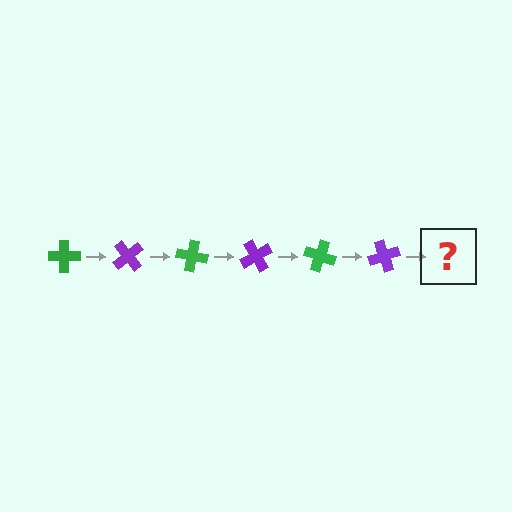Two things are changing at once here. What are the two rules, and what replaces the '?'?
The two rules are that it rotates 50 degrees each step and the color cycles through green and purple. The '?' should be a green cross, rotated 300 degrees from the start.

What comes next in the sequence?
The next element should be a green cross, rotated 300 degrees from the start.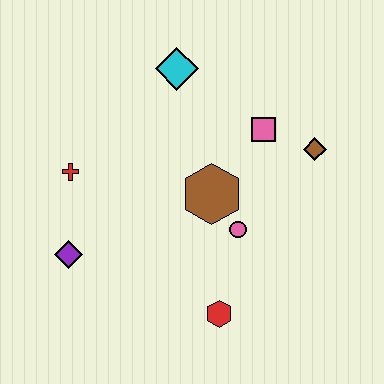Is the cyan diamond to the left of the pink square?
Yes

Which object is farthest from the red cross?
The brown diamond is farthest from the red cross.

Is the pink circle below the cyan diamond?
Yes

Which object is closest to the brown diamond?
The pink square is closest to the brown diamond.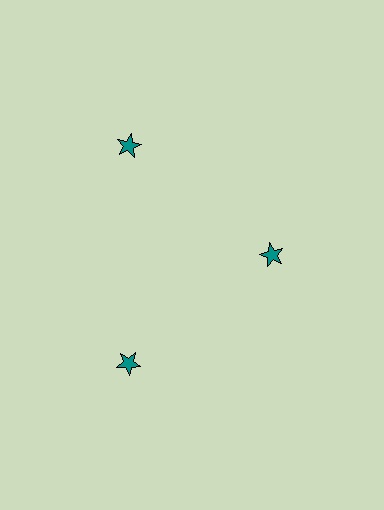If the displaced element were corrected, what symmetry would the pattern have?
It would have 3-fold rotational symmetry — the pattern would map onto itself every 120 degrees.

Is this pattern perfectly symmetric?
No. The 3 teal stars are arranged in a ring, but one element near the 3 o'clock position is pulled inward toward the center, breaking the 3-fold rotational symmetry.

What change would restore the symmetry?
The symmetry would be restored by moving it outward, back onto the ring so that all 3 stars sit at equal angles and equal distance from the center.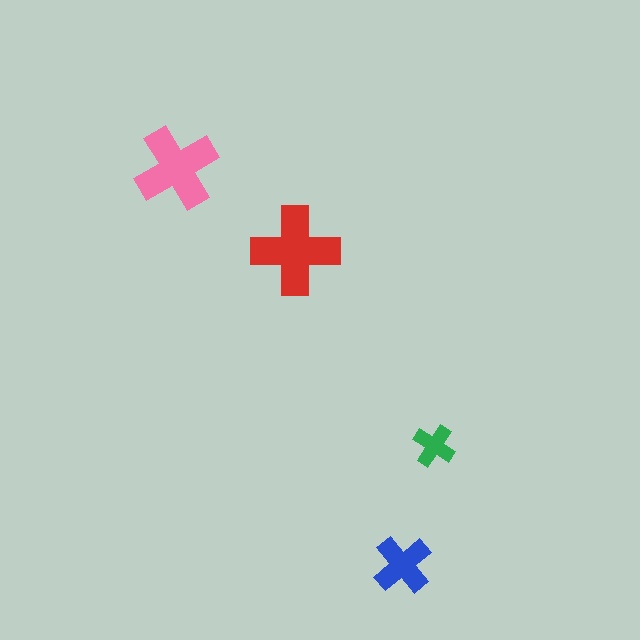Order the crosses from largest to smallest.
the red one, the pink one, the blue one, the green one.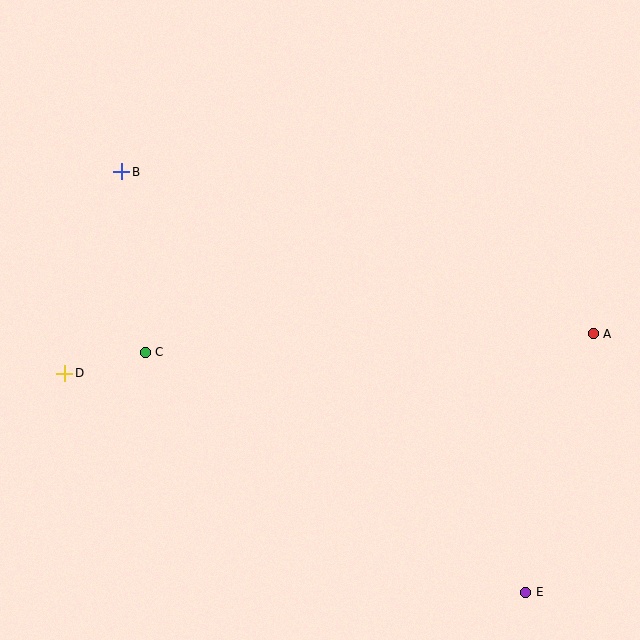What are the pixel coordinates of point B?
Point B is at (122, 172).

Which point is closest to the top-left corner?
Point B is closest to the top-left corner.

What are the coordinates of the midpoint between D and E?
The midpoint between D and E is at (295, 483).